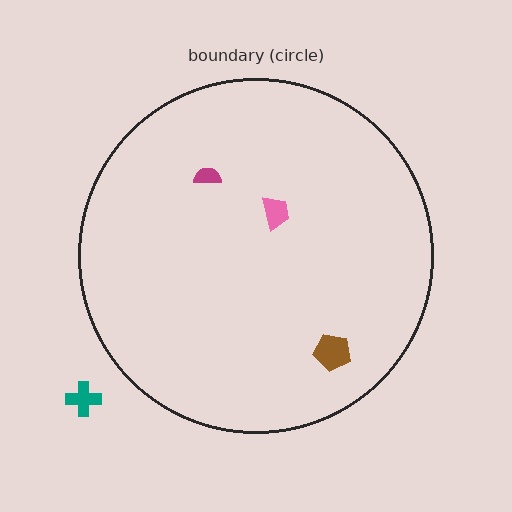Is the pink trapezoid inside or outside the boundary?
Inside.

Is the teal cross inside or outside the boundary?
Outside.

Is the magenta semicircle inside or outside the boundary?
Inside.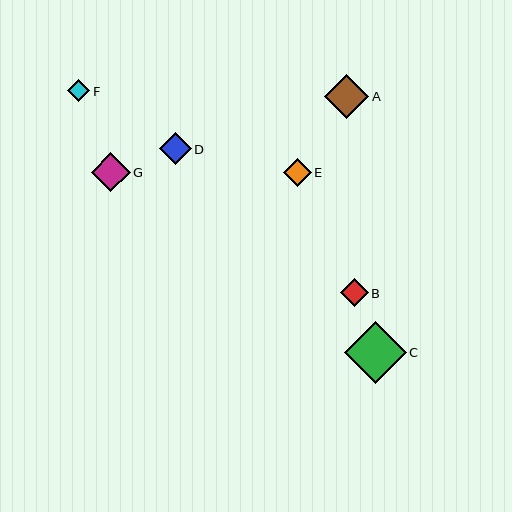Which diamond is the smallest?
Diamond F is the smallest with a size of approximately 22 pixels.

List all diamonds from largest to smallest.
From largest to smallest: C, A, G, D, B, E, F.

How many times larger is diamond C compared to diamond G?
Diamond C is approximately 1.6 times the size of diamond G.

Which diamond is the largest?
Diamond C is the largest with a size of approximately 62 pixels.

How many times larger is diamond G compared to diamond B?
Diamond G is approximately 1.4 times the size of diamond B.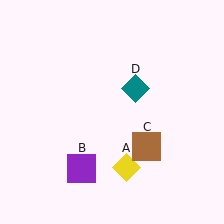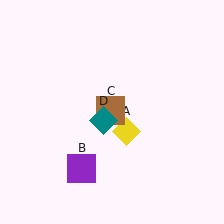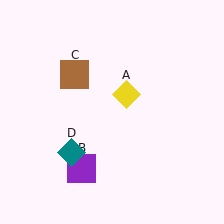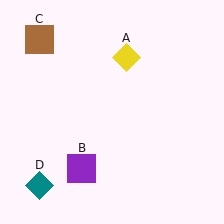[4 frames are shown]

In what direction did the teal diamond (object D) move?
The teal diamond (object D) moved down and to the left.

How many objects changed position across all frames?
3 objects changed position: yellow diamond (object A), brown square (object C), teal diamond (object D).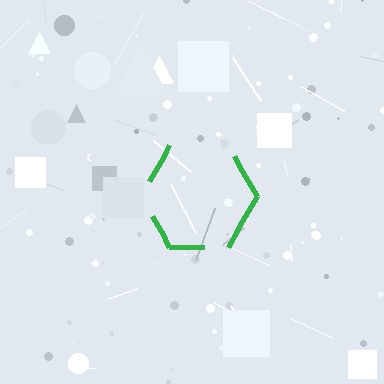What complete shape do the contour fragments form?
The contour fragments form a hexagon.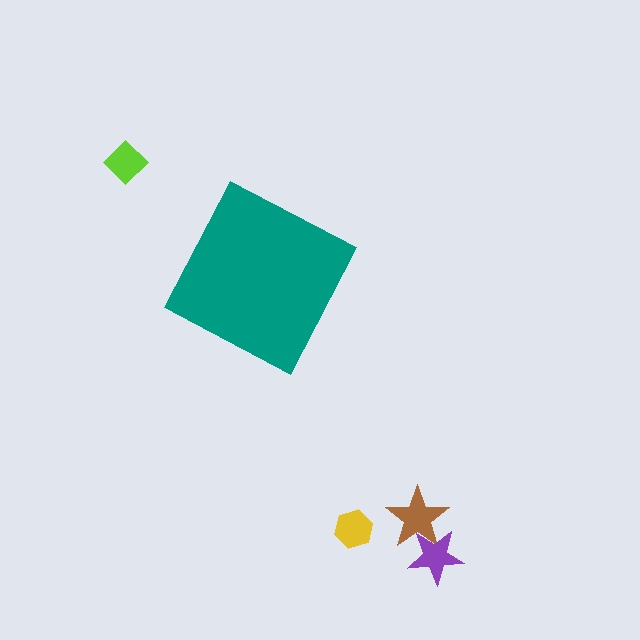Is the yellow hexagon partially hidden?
No, the yellow hexagon is fully visible.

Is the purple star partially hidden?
No, the purple star is fully visible.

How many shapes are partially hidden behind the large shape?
0 shapes are partially hidden.